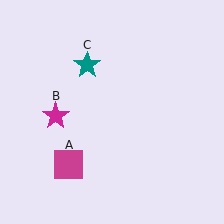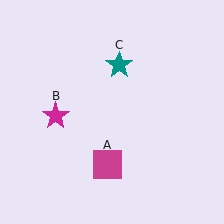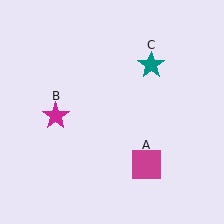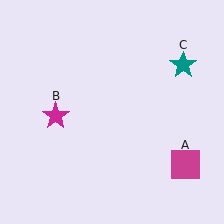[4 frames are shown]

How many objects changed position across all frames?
2 objects changed position: magenta square (object A), teal star (object C).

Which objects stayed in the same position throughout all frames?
Magenta star (object B) remained stationary.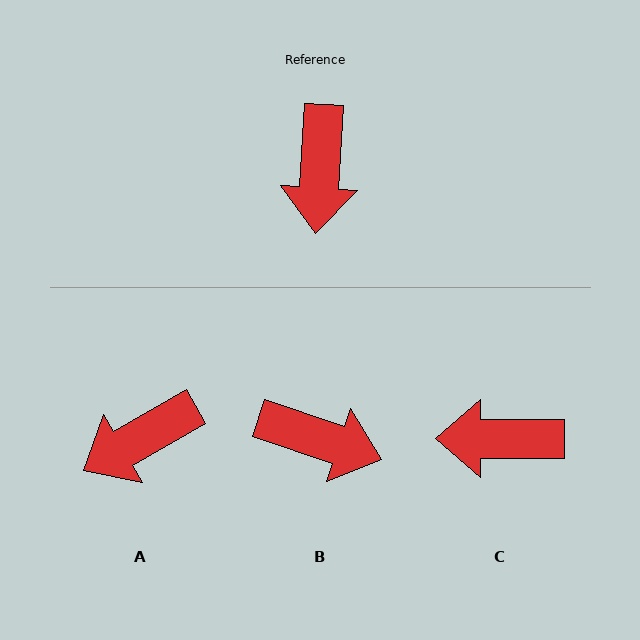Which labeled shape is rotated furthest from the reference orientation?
C, about 87 degrees away.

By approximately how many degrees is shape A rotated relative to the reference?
Approximately 57 degrees clockwise.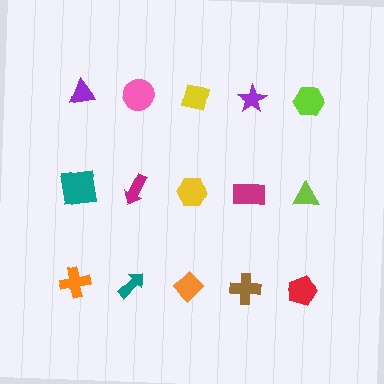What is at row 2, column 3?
A yellow hexagon.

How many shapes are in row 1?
5 shapes.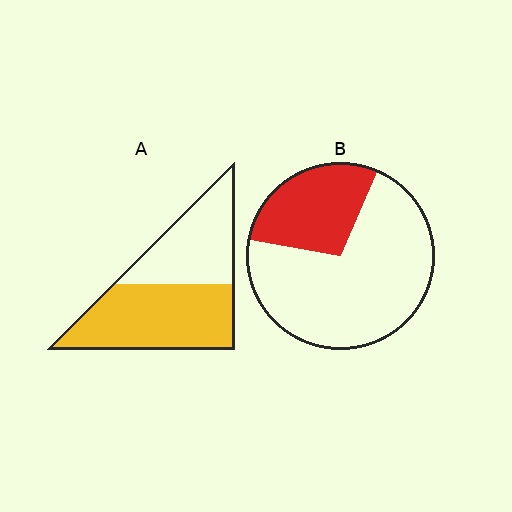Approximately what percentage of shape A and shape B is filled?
A is approximately 60% and B is approximately 30%.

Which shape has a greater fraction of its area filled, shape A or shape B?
Shape A.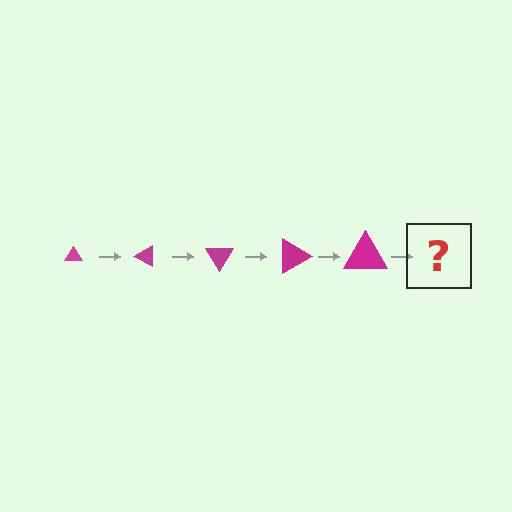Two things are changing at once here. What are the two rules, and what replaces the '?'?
The two rules are that the triangle grows larger each step and it rotates 30 degrees each step. The '?' should be a triangle, larger than the previous one and rotated 150 degrees from the start.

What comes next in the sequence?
The next element should be a triangle, larger than the previous one and rotated 150 degrees from the start.